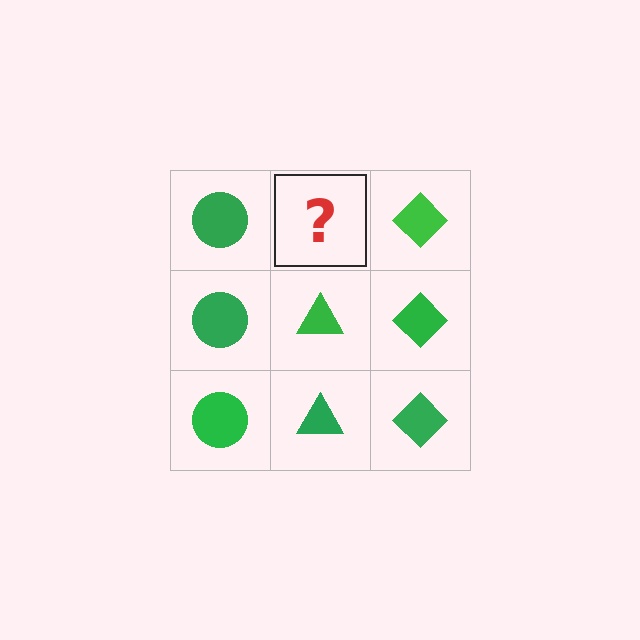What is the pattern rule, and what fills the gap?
The rule is that each column has a consistent shape. The gap should be filled with a green triangle.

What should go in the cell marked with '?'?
The missing cell should contain a green triangle.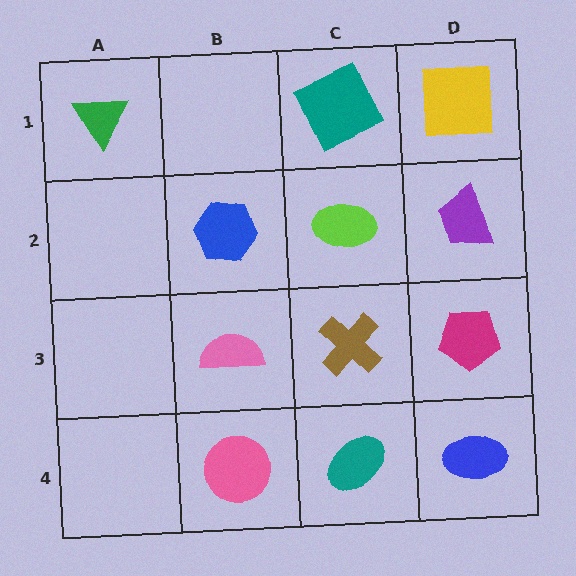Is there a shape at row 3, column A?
No, that cell is empty.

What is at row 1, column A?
A green triangle.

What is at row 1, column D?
A yellow square.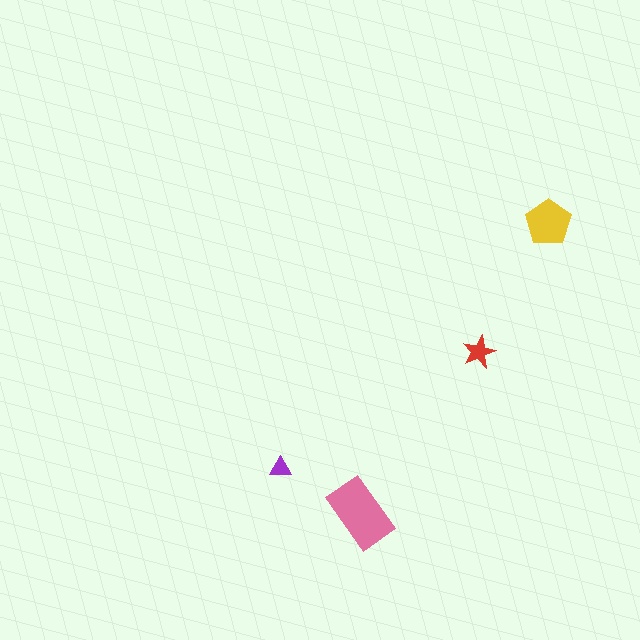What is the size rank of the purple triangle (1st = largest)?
4th.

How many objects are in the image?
There are 4 objects in the image.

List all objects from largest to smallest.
The pink rectangle, the yellow pentagon, the red star, the purple triangle.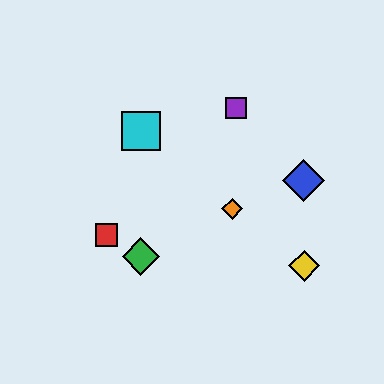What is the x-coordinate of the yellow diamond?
The yellow diamond is at x≈304.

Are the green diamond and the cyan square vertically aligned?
Yes, both are at x≈141.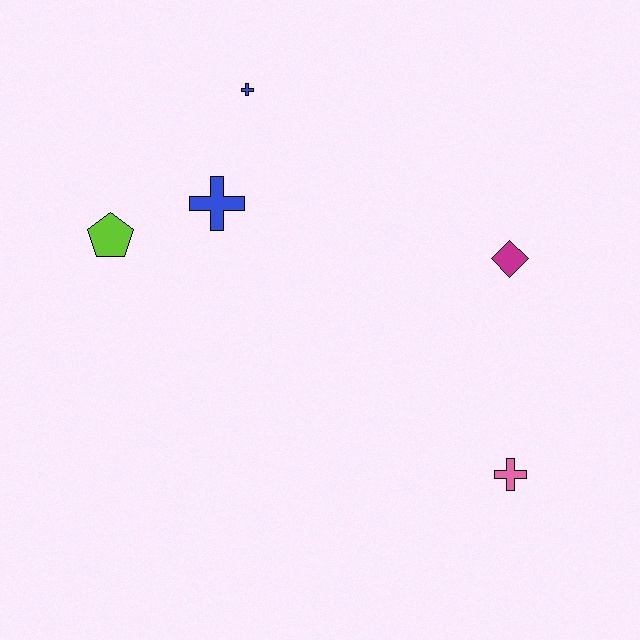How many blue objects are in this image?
There are 2 blue objects.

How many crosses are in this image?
There are 3 crosses.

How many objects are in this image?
There are 5 objects.